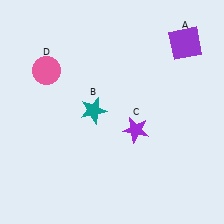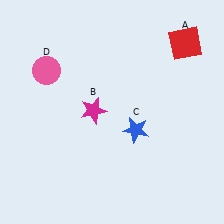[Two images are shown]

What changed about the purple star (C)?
In Image 1, C is purple. In Image 2, it changed to blue.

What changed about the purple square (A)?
In Image 1, A is purple. In Image 2, it changed to red.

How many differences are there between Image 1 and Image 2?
There are 3 differences between the two images.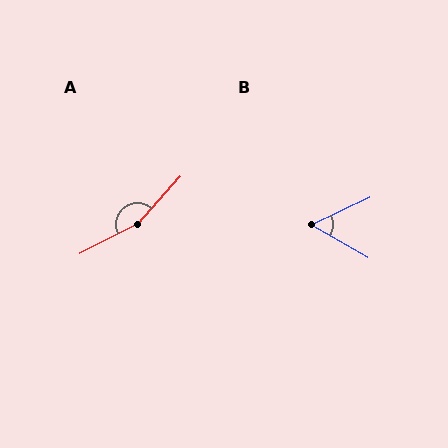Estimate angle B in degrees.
Approximately 55 degrees.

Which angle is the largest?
A, at approximately 160 degrees.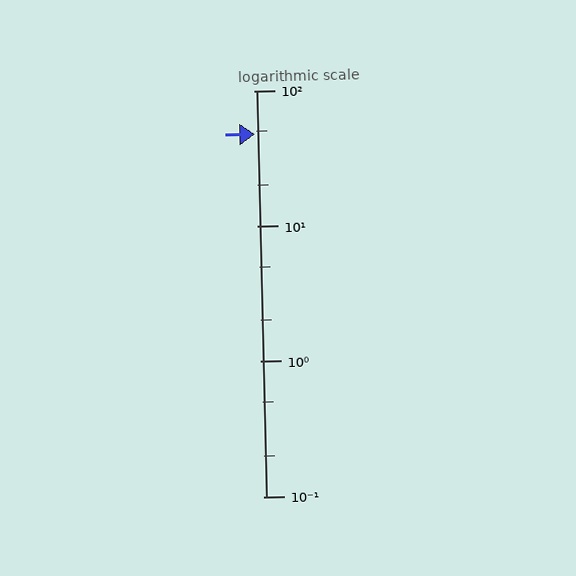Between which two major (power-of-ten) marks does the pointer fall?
The pointer is between 10 and 100.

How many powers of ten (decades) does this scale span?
The scale spans 3 decades, from 0.1 to 100.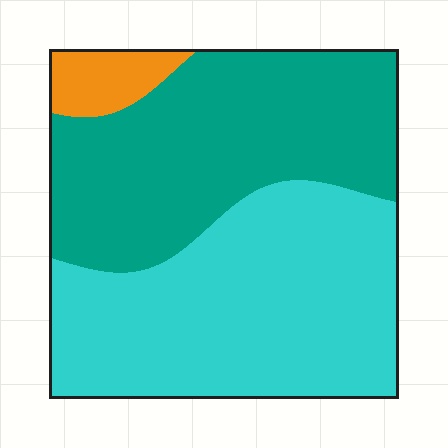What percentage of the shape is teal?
Teal covers around 45% of the shape.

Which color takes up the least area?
Orange, at roughly 5%.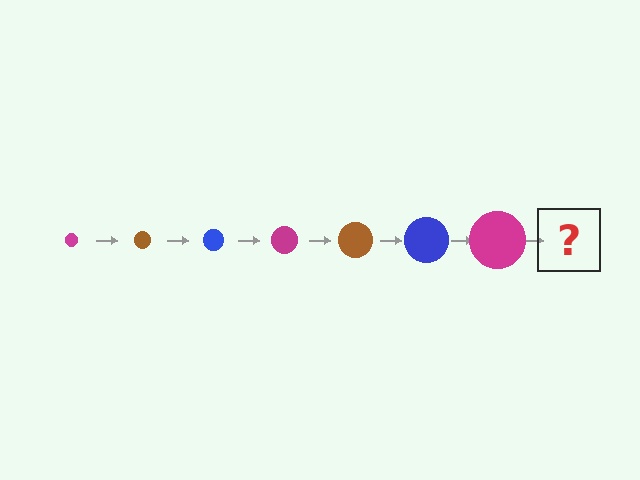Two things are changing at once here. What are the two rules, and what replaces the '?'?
The two rules are that the circle grows larger each step and the color cycles through magenta, brown, and blue. The '?' should be a brown circle, larger than the previous one.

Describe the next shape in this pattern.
It should be a brown circle, larger than the previous one.